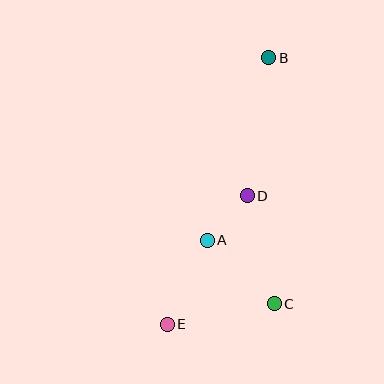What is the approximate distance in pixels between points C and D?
The distance between C and D is approximately 111 pixels.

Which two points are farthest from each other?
Points B and E are farthest from each other.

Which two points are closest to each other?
Points A and D are closest to each other.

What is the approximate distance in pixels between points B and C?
The distance between B and C is approximately 246 pixels.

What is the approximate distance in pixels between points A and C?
The distance between A and C is approximately 92 pixels.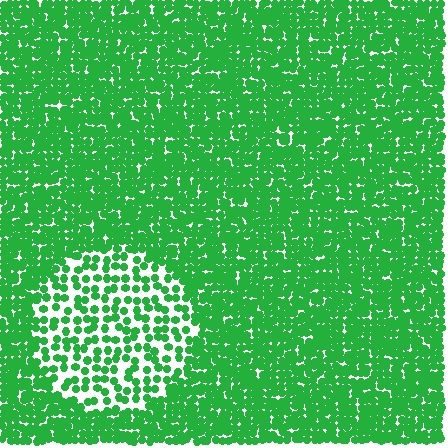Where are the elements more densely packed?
The elements are more densely packed outside the circle boundary.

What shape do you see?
I see a circle.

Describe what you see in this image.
The image contains small green elements arranged at two different densities. A circle-shaped region is visible where the elements are less densely packed than the surrounding area.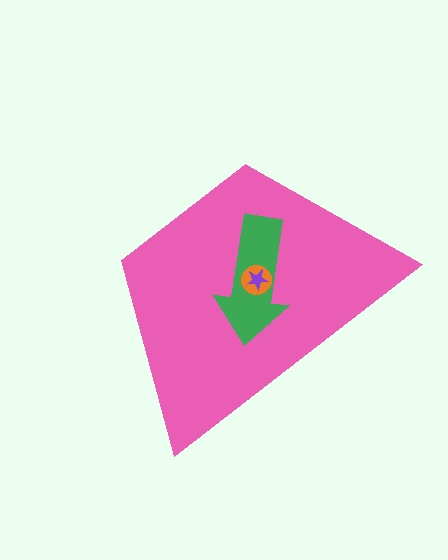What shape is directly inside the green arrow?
The orange circle.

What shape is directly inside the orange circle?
The purple star.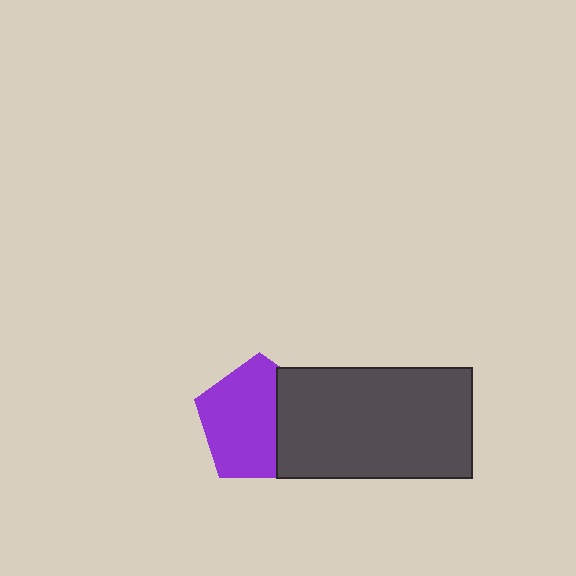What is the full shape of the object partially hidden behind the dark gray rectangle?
The partially hidden object is a purple pentagon.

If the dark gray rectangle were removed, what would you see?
You would see the complete purple pentagon.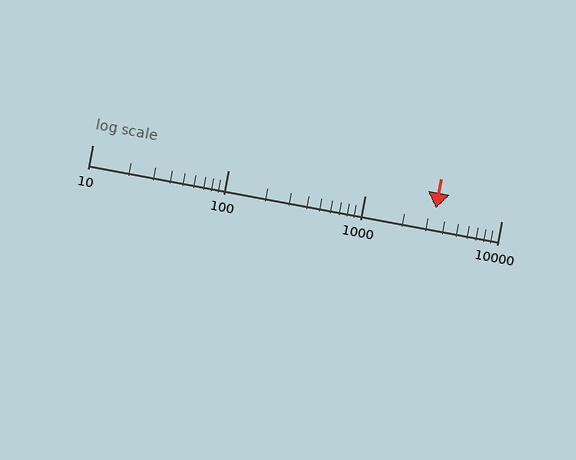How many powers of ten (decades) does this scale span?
The scale spans 3 decades, from 10 to 10000.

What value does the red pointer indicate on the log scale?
The pointer indicates approximately 3300.